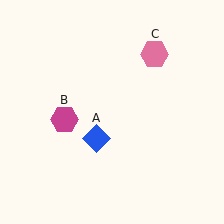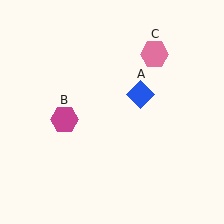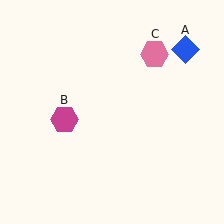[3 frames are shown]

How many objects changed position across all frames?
1 object changed position: blue diamond (object A).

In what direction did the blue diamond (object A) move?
The blue diamond (object A) moved up and to the right.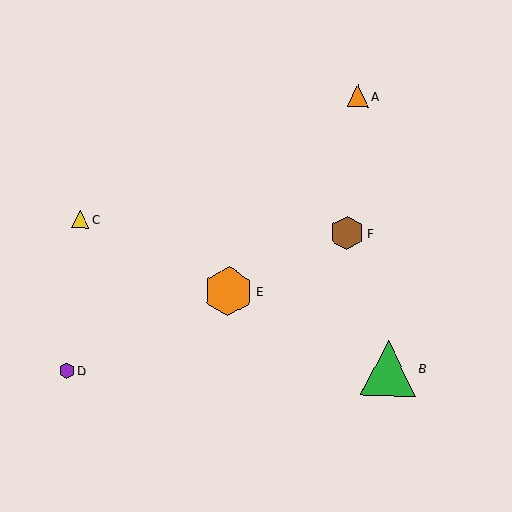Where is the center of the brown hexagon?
The center of the brown hexagon is at (347, 233).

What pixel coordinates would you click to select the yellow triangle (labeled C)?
Click at (80, 220) to select the yellow triangle C.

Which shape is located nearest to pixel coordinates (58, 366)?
The purple hexagon (labeled D) at (67, 371) is nearest to that location.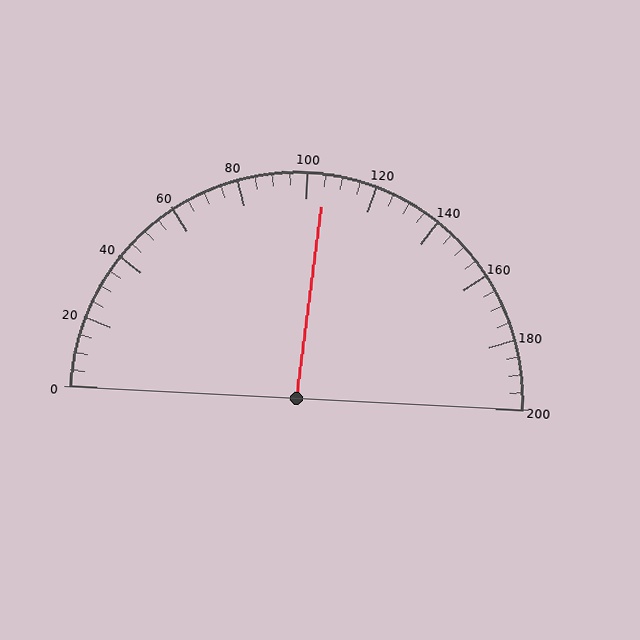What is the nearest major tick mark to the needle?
The nearest major tick mark is 100.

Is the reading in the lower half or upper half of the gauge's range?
The reading is in the upper half of the range (0 to 200).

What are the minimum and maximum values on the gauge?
The gauge ranges from 0 to 200.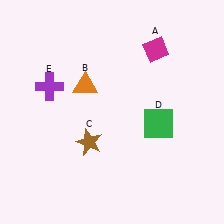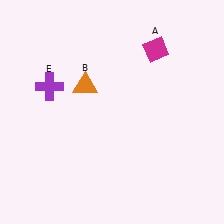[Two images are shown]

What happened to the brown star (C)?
The brown star (C) was removed in Image 2. It was in the bottom-left area of Image 1.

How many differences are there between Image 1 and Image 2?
There are 2 differences between the two images.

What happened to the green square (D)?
The green square (D) was removed in Image 2. It was in the bottom-right area of Image 1.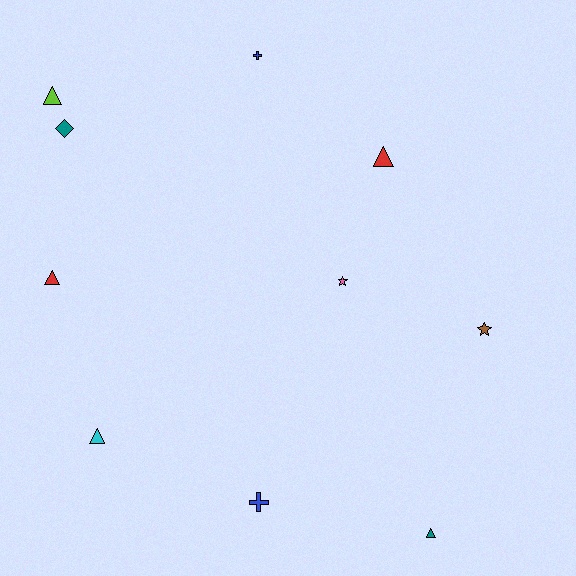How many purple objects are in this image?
There are no purple objects.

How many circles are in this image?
There are no circles.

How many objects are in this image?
There are 10 objects.